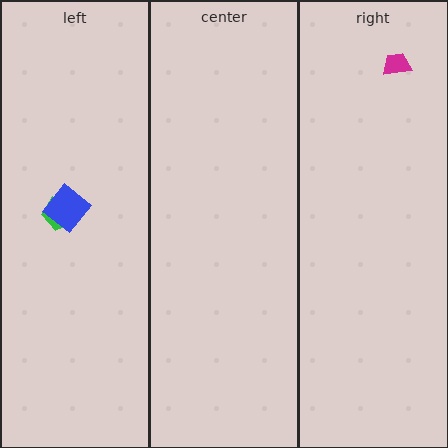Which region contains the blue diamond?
The left region.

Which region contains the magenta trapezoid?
The right region.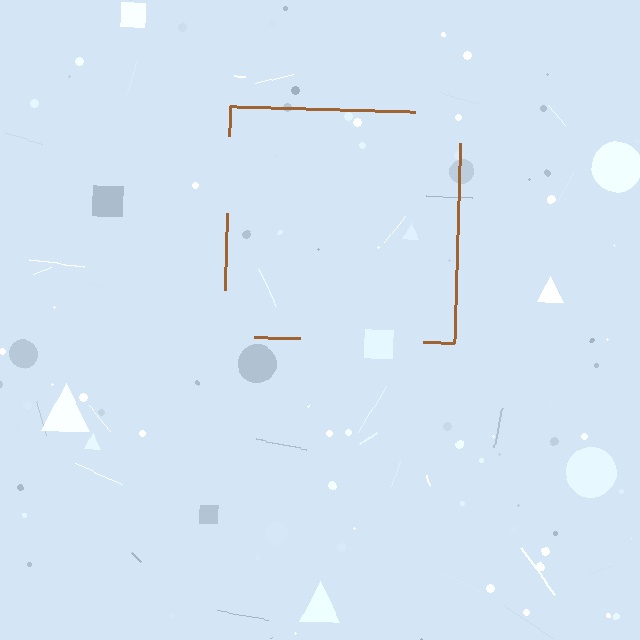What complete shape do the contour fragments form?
The contour fragments form a square.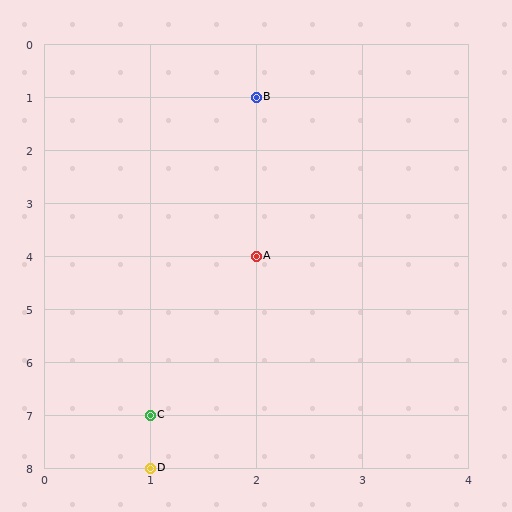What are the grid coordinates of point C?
Point C is at grid coordinates (1, 7).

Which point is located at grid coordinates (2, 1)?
Point B is at (2, 1).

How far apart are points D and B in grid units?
Points D and B are 1 column and 7 rows apart (about 7.1 grid units diagonally).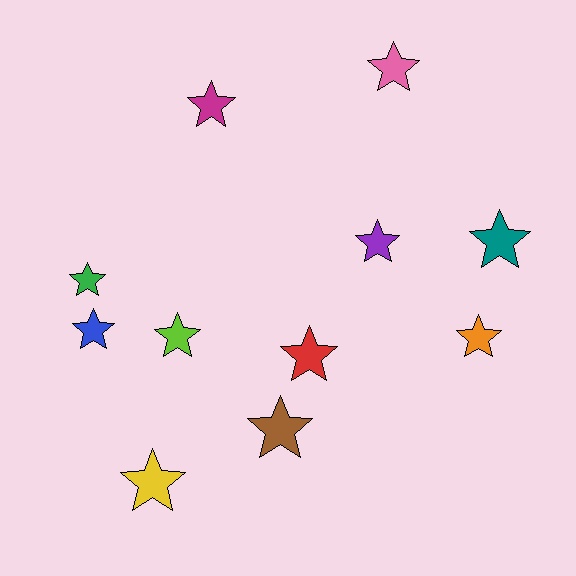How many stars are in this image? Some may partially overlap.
There are 11 stars.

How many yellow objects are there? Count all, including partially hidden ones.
There is 1 yellow object.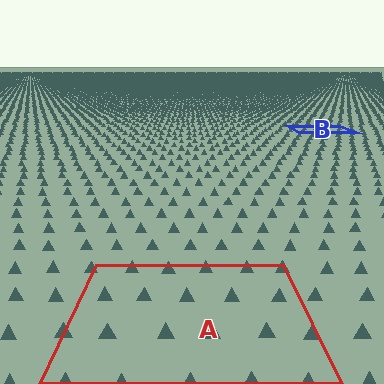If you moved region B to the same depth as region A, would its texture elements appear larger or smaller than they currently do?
They would appear larger. At a closer depth, the same texture elements are projected at a bigger on-screen size.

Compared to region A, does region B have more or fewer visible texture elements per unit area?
Region B has more texture elements per unit area — they are packed more densely because it is farther away.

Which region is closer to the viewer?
Region A is closer. The texture elements there are larger and more spread out.